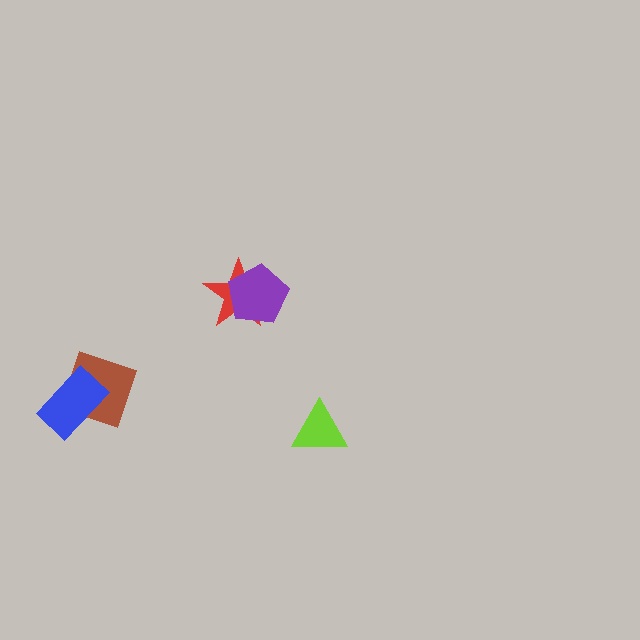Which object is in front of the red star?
The purple pentagon is in front of the red star.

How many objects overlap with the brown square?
1 object overlaps with the brown square.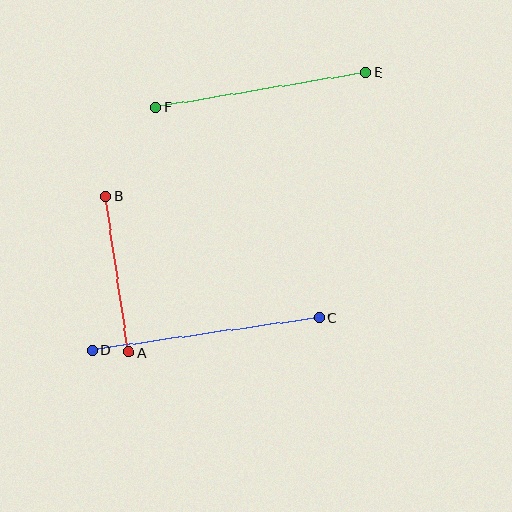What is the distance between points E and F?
The distance is approximately 213 pixels.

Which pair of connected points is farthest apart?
Points C and D are farthest apart.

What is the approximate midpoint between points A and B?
The midpoint is at approximately (117, 274) pixels.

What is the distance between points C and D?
The distance is approximately 229 pixels.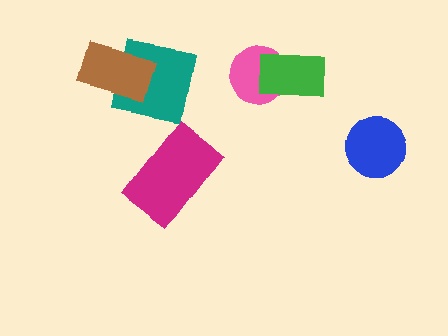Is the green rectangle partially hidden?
No, no other shape covers it.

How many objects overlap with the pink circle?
1 object overlaps with the pink circle.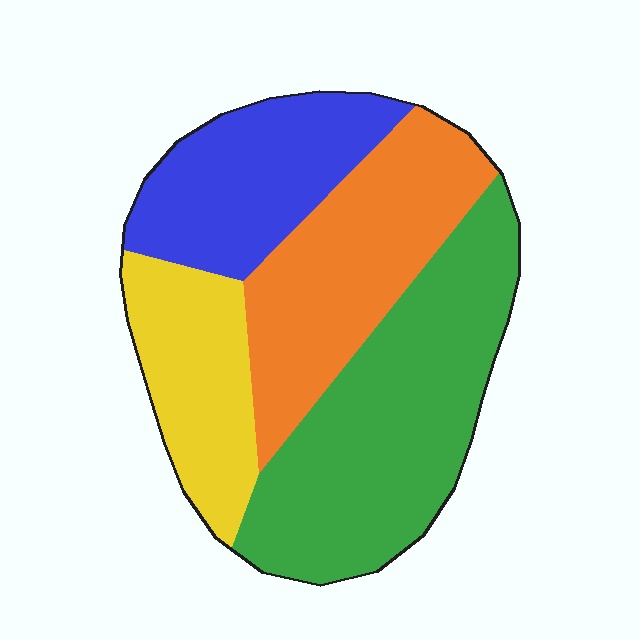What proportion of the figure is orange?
Orange takes up about one quarter (1/4) of the figure.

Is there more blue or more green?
Green.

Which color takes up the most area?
Green, at roughly 35%.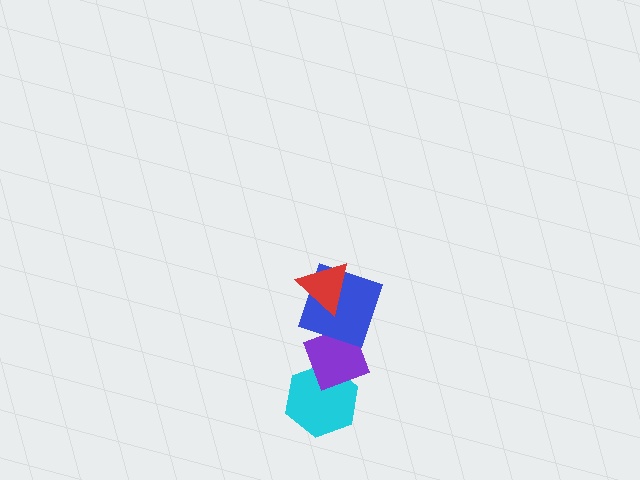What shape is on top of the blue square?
The red triangle is on top of the blue square.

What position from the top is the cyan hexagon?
The cyan hexagon is 4th from the top.